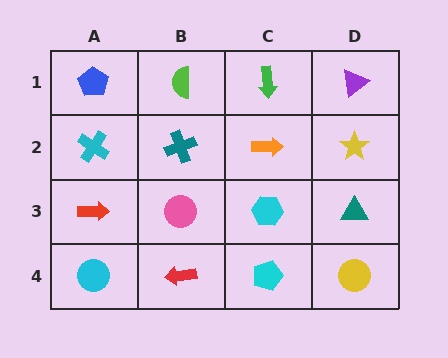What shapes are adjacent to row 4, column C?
A cyan hexagon (row 3, column C), a red arrow (row 4, column B), a yellow circle (row 4, column D).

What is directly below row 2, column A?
A red arrow.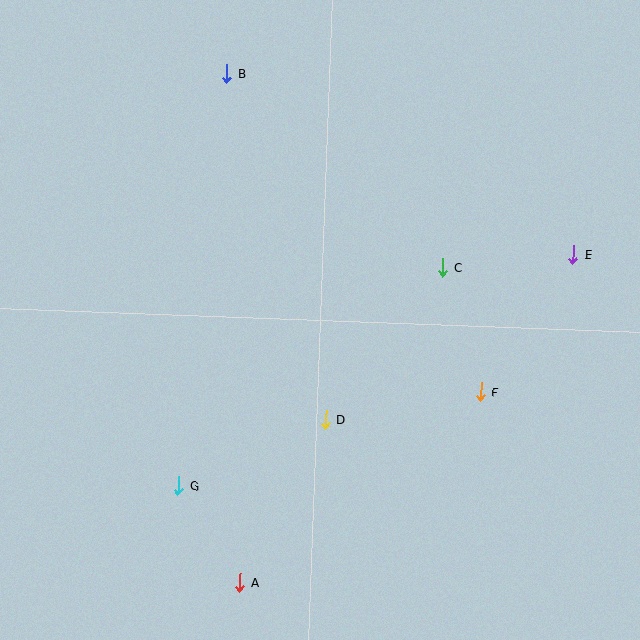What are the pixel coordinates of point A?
Point A is at (240, 583).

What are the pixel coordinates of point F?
Point F is at (481, 392).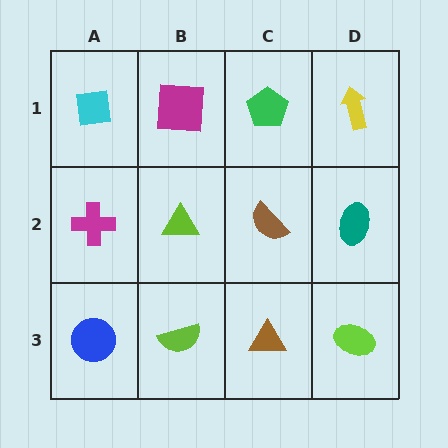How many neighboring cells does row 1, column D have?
2.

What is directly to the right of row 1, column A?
A magenta square.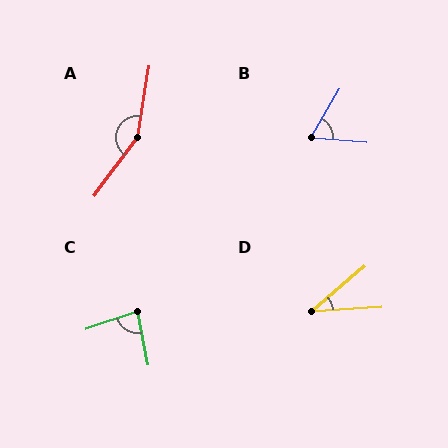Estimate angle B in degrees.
Approximately 64 degrees.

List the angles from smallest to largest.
D (37°), B (64°), C (82°), A (153°).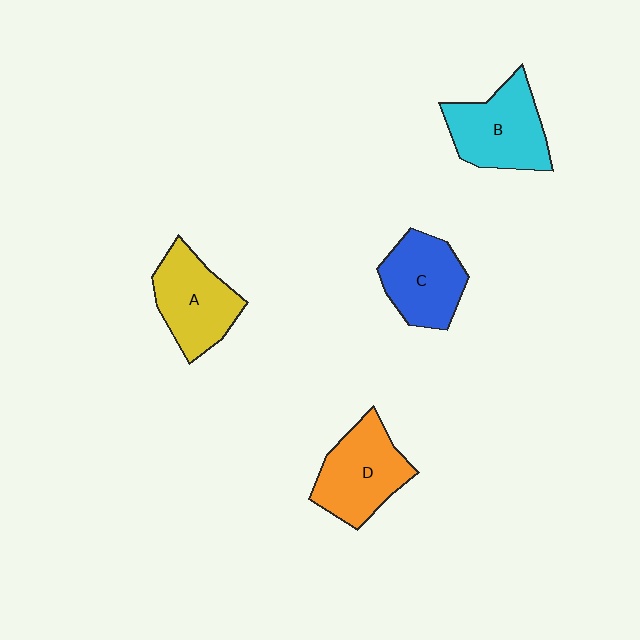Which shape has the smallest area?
Shape C (blue).